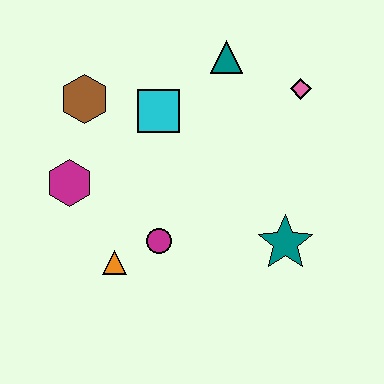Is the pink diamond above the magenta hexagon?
Yes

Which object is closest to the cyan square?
The brown hexagon is closest to the cyan square.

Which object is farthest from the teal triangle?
The orange triangle is farthest from the teal triangle.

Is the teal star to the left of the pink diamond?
Yes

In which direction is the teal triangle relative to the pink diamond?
The teal triangle is to the left of the pink diamond.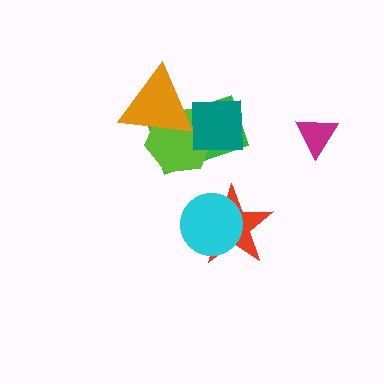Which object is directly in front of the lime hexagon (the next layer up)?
The orange triangle is directly in front of the lime hexagon.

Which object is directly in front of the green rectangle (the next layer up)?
The lime hexagon is directly in front of the green rectangle.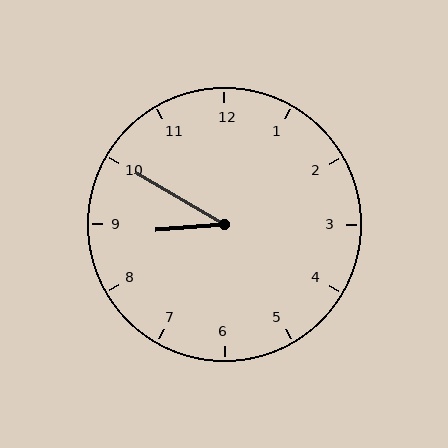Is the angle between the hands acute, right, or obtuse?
It is acute.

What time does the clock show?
8:50.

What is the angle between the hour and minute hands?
Approximately 35 degrees.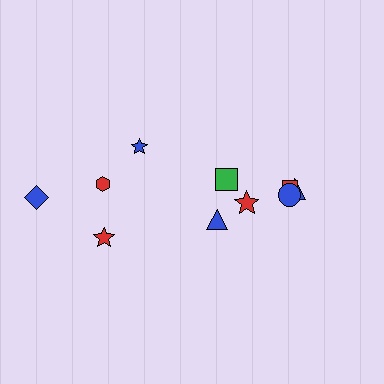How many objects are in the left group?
There are 4 objects.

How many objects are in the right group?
There are 6 objects.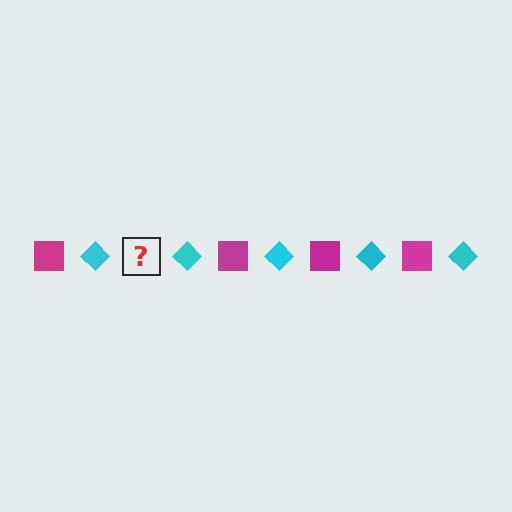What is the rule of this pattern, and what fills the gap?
The rule is that the pattern alternates between magenta square and cyan diamond. The gap should be filled with a magenta square.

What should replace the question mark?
The question mark should be replaced with a magenta square.